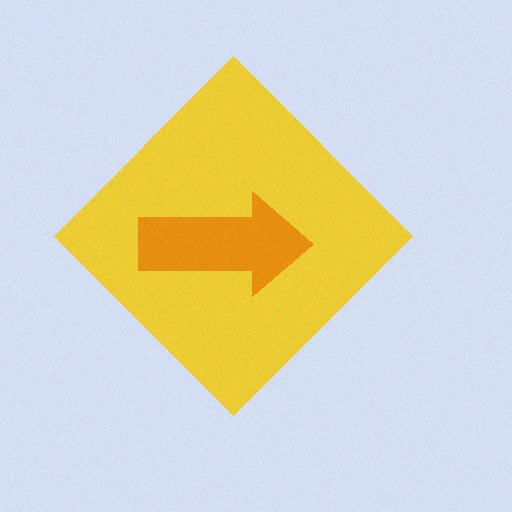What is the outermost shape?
The yellow diamond.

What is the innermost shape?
The orange arrow.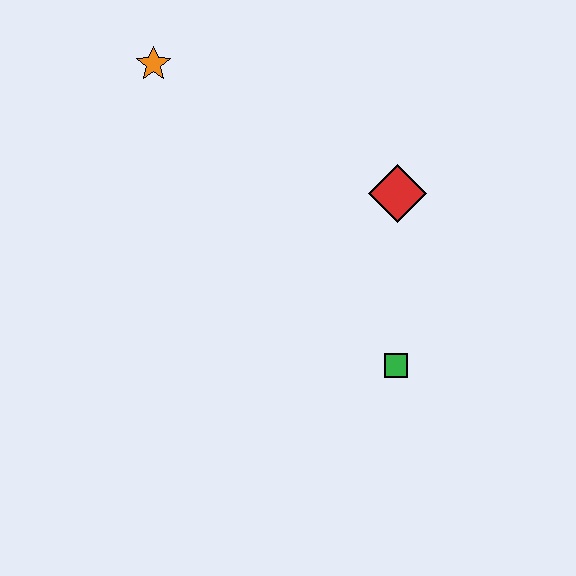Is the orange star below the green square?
No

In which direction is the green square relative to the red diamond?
The green square is below the red diamond.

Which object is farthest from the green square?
The orange star is farthest from the green square.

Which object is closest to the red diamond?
The green square is closest to the red diamond.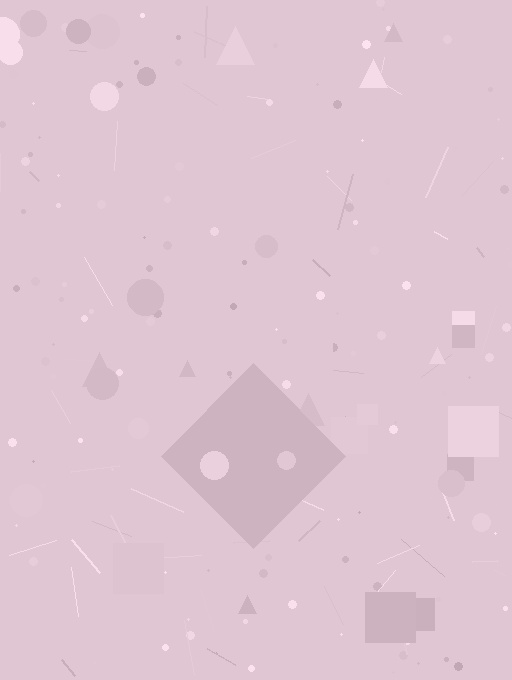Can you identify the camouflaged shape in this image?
The camouflaged shape is a diamond.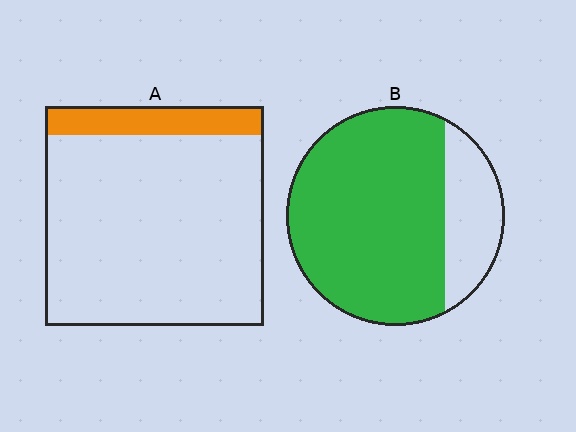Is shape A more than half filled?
No.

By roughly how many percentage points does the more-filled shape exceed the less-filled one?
By roughly 65 percentage points (B over A).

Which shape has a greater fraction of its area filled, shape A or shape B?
Shape B.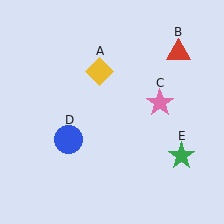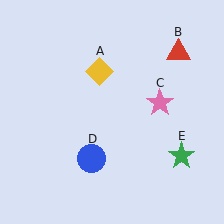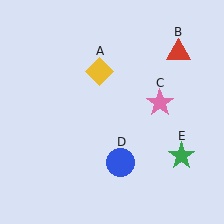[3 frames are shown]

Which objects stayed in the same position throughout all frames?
Yellow diamond (object A) and red triangle (object B) and pink star (object C) and green star (object E) remained stationary.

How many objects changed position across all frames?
1 object changed position: blue circle (object D).